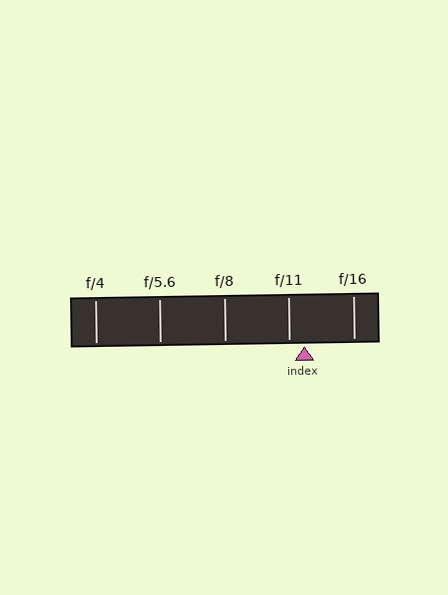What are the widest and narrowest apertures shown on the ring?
The widest aperture shown is f/4 and the narrowest is f/16.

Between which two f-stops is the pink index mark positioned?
The index mark is between f/11 and f/16.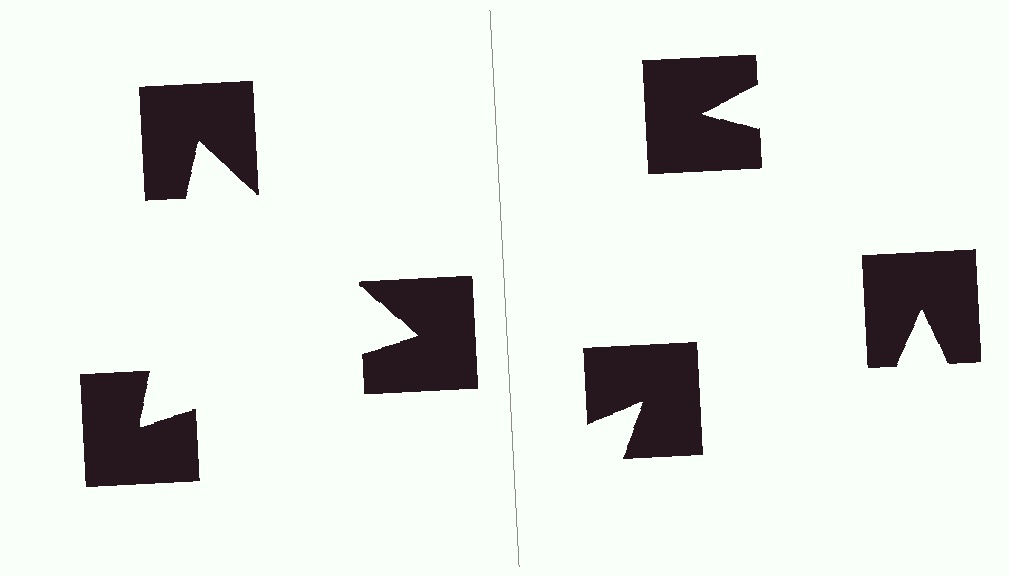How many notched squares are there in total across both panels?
6 — 3 on each side.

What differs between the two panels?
The notched squares are positioned identically on both sides; only the wedge orientations differ. On the left they align to a triangle; on the right they are misaligned.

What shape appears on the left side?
An illusory triangle.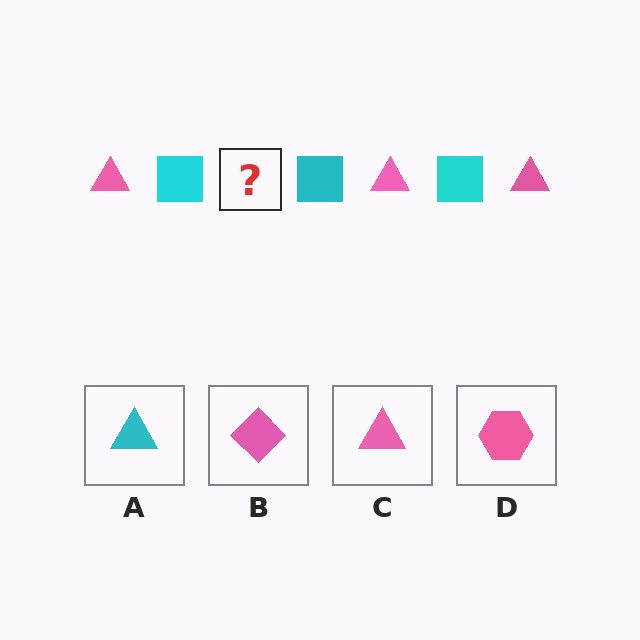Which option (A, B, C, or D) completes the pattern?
C.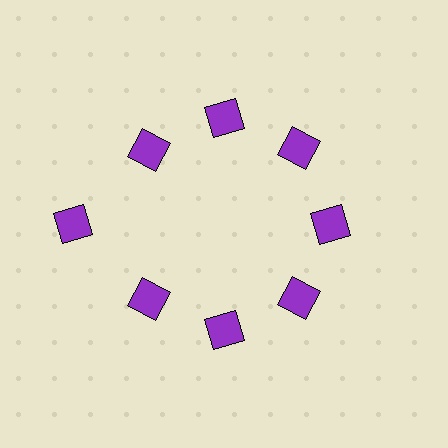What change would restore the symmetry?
The symmetry would be restored by moving it inward, back onto the ring so that all 8 diamonds sit at equal angles and equal distance from the center.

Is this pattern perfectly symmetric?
No. The 8 purple diamonds are arranged in a ring, but one element near the 9 o'clock position is pushed outward from the center, breaking the 8-fold rotational symmetry.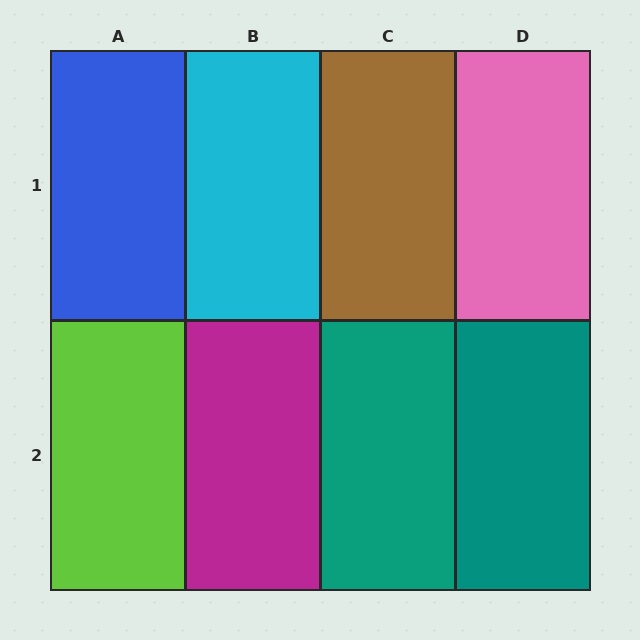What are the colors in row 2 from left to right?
Lime, magenta, teal, teal.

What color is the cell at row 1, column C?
Brown.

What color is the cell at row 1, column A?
Blue.